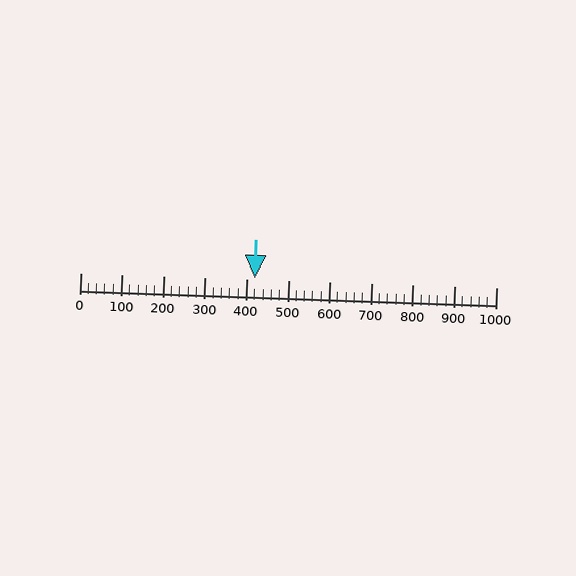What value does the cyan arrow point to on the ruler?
The cyan arrow points to approximately 420.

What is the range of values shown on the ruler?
The ruler shows values from 0 to 1000.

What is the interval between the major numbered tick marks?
The major tick marks are spaced 100 units apart.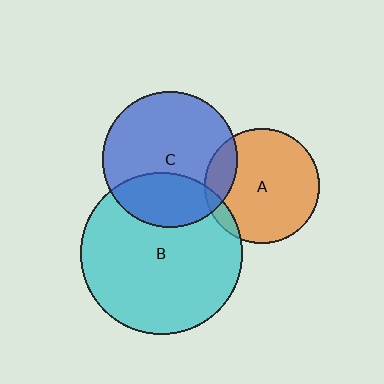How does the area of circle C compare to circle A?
Approximately 1.4 times.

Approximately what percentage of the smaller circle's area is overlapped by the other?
Approximately 5%.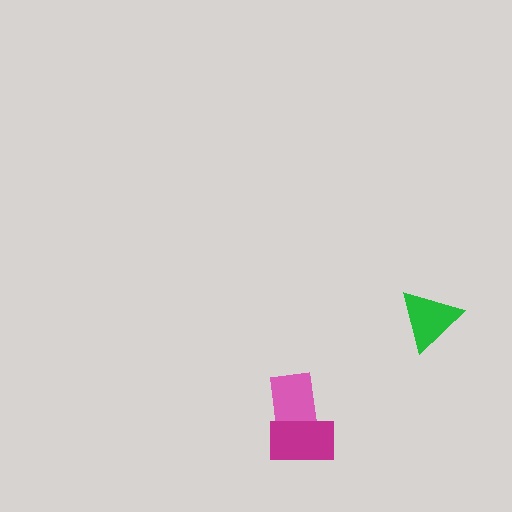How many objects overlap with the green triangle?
0 objects overlap with the green triangle.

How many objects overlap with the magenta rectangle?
1 object overlaps with the magenta rectangle.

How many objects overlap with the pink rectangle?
1 object overlaps with the pink rectangle.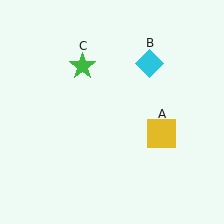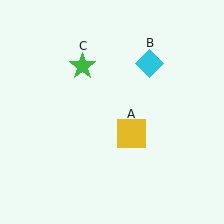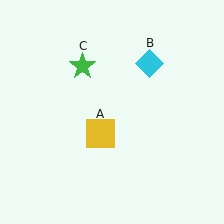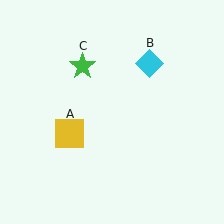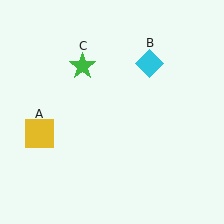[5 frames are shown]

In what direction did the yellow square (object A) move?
The yellow square (object A) moved left.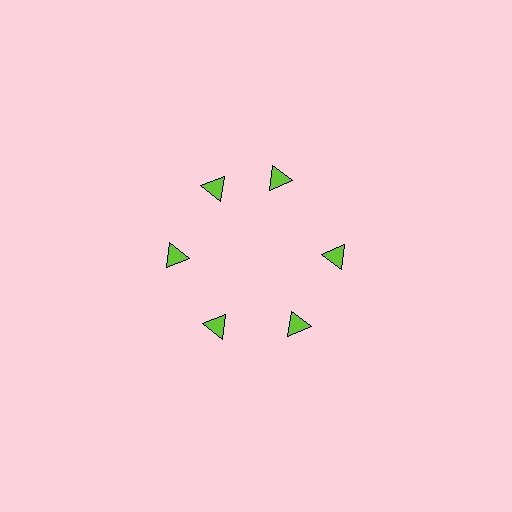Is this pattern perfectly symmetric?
No. The 6 lime triangles are arranged in a ring, but one element near the 1 o'clock position is rotated out of alignment along the ring, breaking the 6-fold rotational symmetry.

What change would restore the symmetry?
The symmetry would be restored by rotating it back into even spacing with its neighbors so that all 6 triangles sit at equal angles and equal distance from the center.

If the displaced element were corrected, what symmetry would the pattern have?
It would have 6-fold rotational symmetry — the pattern would map onto itself every 60 degrees.